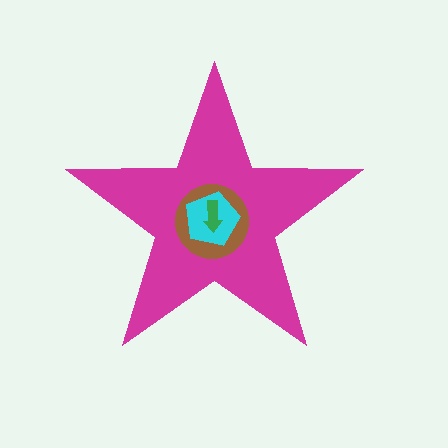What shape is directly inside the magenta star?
The brown circle.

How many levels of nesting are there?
4.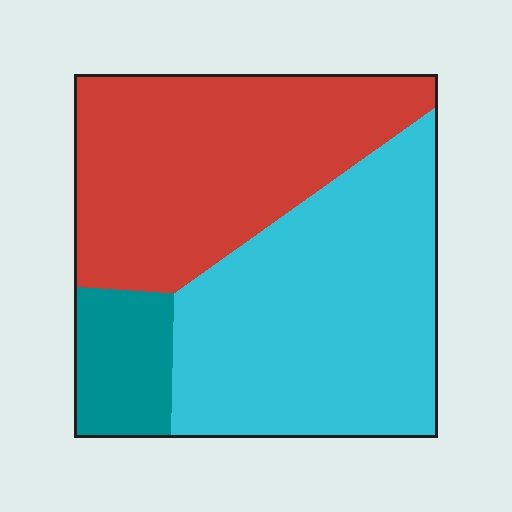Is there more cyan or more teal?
Cyan.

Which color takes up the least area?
Teal, at roughly 10%.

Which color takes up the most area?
Cyan, at roughly 50%.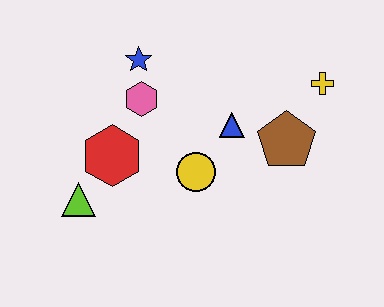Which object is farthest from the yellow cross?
The lime triangle is farthest from the yellow cross.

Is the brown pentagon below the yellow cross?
Yes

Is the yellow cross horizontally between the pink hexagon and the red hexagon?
No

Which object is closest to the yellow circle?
The blue triangle is closest to the yellow circle.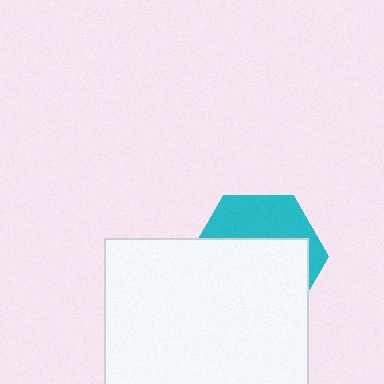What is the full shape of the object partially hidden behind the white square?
The partially hidden object is a cyan hexagon.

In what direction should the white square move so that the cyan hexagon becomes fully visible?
The white square should move down. That is the shortest direction to clear the overlap and leave the cyan hexagon fully visible.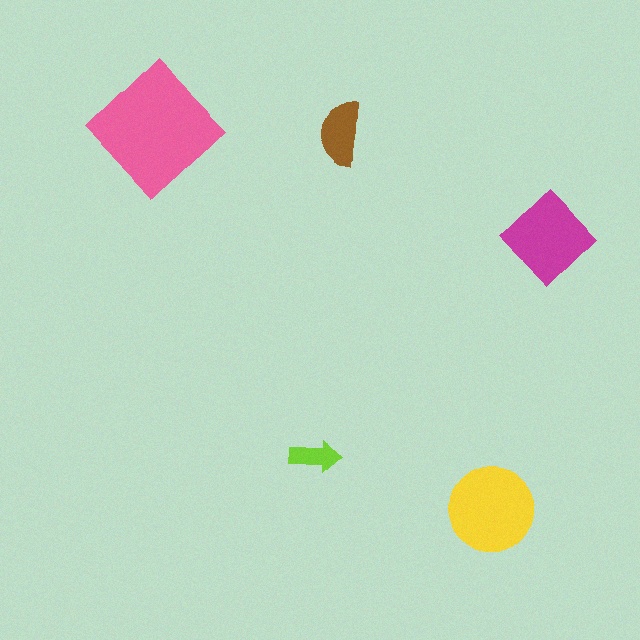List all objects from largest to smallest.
The pink diamond, the yellow circle, the magenta diamond, the brown semicircle, the lime arrow.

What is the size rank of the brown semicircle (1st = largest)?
4th.